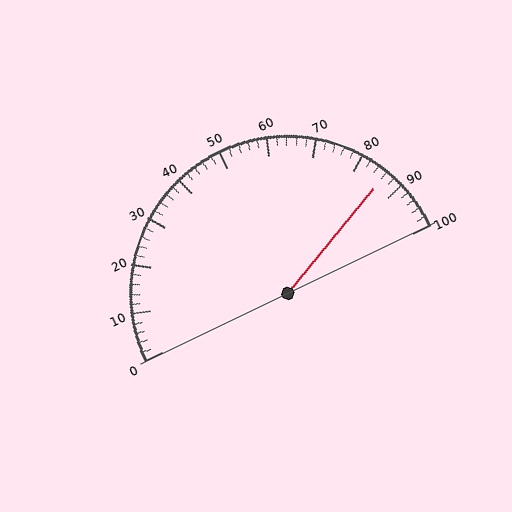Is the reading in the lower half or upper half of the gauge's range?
The reading is in the upper half of the range (0 to 100).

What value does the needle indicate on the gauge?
The needle indicates approximately 86.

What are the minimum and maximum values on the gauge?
The gauge ranges from 0 to 100.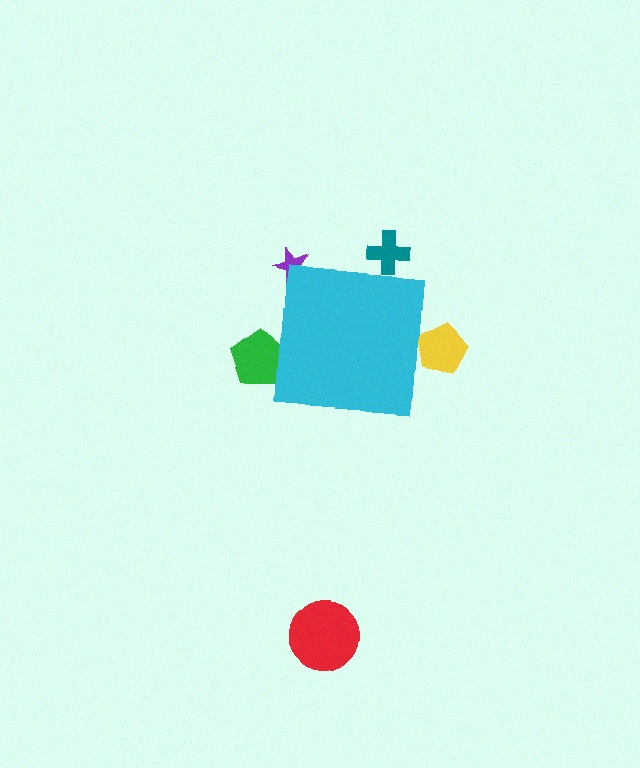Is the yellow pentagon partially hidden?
Yes, the yellow pentagon is partially hidden behind the cyan square.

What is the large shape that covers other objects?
A cyan square.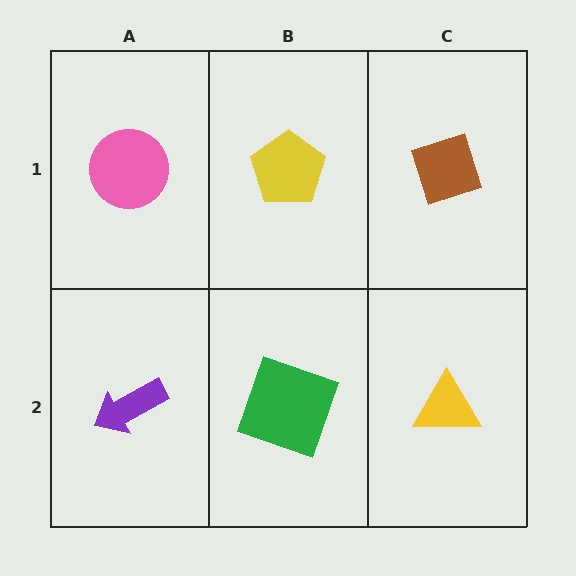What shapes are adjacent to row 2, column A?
A pink circle (row 1, column A), a green square (row 2, column B).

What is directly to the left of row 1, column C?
A yellow pentagon.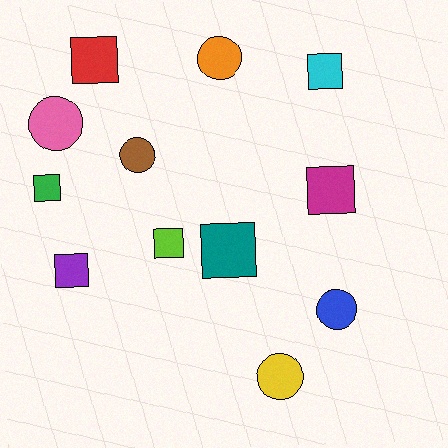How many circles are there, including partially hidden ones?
There are 5 circles.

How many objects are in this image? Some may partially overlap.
There are 12 objects.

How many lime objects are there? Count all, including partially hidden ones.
There is 1 lime object.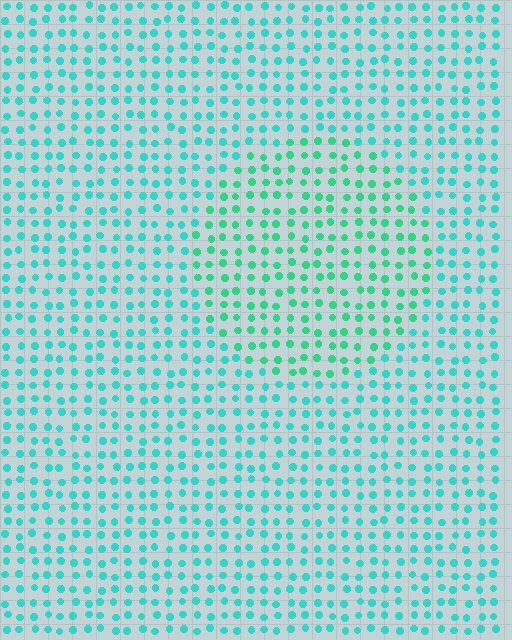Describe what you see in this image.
The image is filled with small cyan elements in a uniform arrangement. A circle-shaped region is visible where the elements are tinted to a slightly different hue, forming a subtle color boundary.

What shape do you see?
I see a circle.